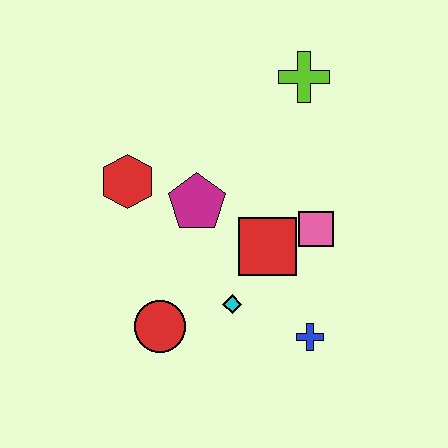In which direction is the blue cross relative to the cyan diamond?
The blue cross is to the right of the cyan diamond.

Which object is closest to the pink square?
The red square is closest to the pink square.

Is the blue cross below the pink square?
Yes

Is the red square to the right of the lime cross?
No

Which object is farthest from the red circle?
The lime cross is farthest from the red circle.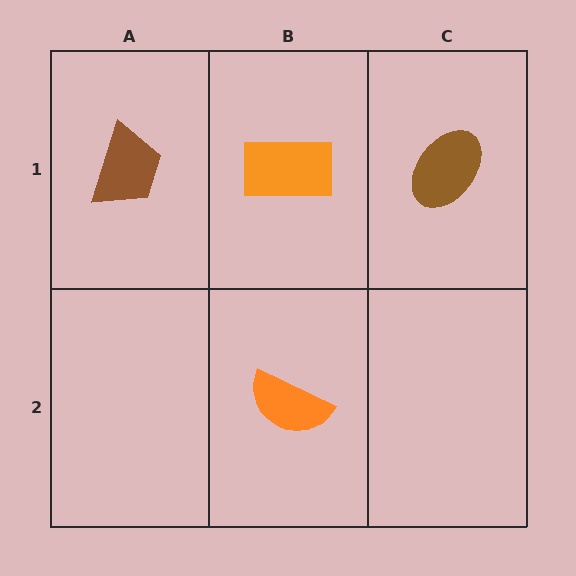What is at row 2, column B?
An orange semicircle.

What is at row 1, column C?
A brown ellipse.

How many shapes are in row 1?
3 shapes.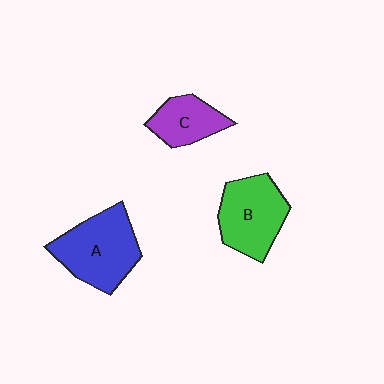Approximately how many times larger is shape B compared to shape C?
Approximately 1.5 times.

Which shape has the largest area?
Shape A (blue).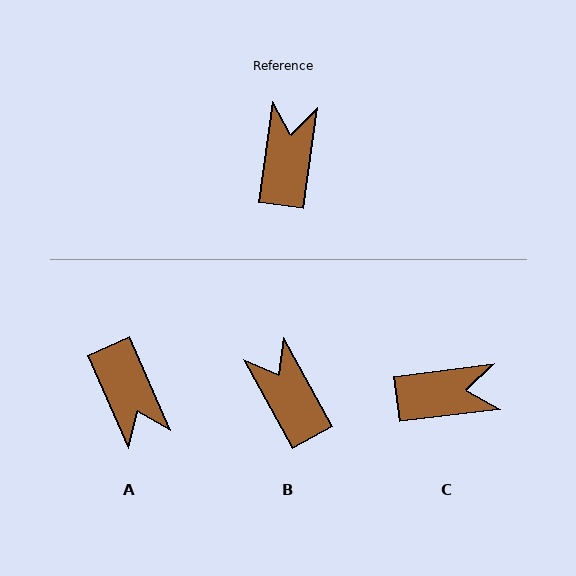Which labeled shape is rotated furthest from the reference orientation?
A, about 149 degrees away.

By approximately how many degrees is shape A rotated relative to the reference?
Approximately 149 degrees clockwise.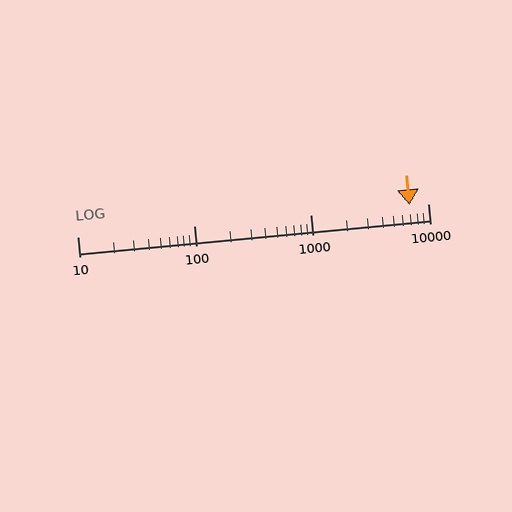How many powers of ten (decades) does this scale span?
The scale spans 3 decades, from 10 to 10000.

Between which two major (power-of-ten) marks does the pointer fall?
The pointer is between 1000 and 10000.